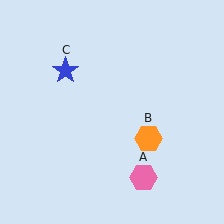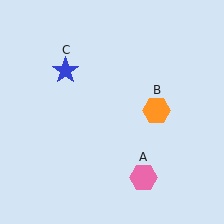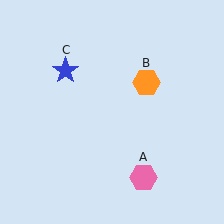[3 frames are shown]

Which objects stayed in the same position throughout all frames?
Pink hexagon (object A) and blue star (object C) remained stationary.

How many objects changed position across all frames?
1 object changed position: orange hexagon (object B).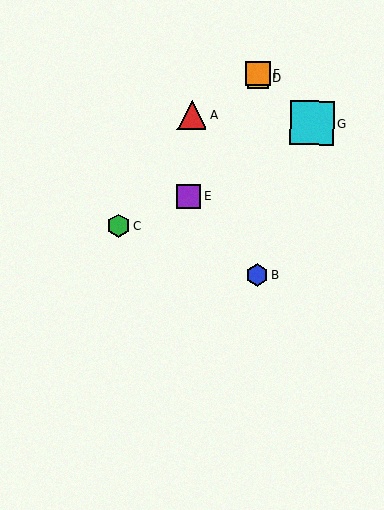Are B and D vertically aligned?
Yes, both are at x≈257.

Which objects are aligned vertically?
Objects B, D, F are aligned vertically.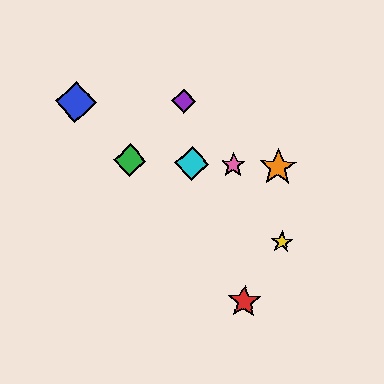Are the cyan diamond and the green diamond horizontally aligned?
Yes, both are at y≈163.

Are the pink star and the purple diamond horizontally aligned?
No, the pink star is at y≈165 and the purple diamond is at y≈101.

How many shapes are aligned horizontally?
4 shapes (the green diamond, the orange star, the cyan diamond, the pink star) are aligned horizontally.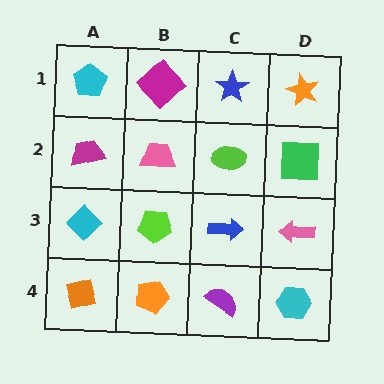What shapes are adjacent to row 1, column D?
A green square (row 2, column D), a blue star (row 1, column C).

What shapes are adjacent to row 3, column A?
A magenta trapezoid (row 2, column A), an orange square (row 4, column A), a lime pentagon (row 3, column B).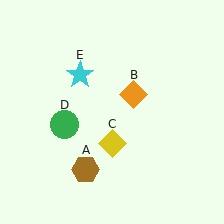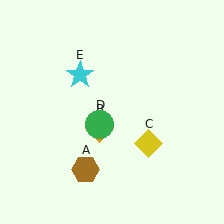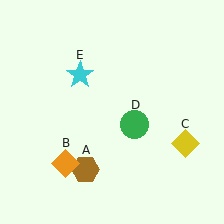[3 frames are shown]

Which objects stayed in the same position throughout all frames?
Brown hexagon (object A) and cyan star (object E) remained stationary.